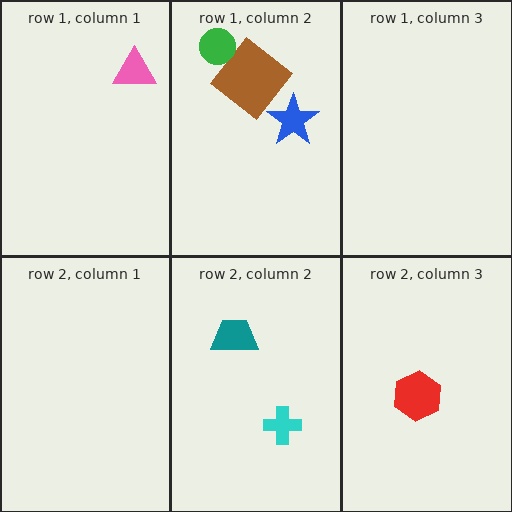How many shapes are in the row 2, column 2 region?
2.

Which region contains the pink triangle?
The row 1, column 1 region.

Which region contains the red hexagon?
The row 2, column 3 region.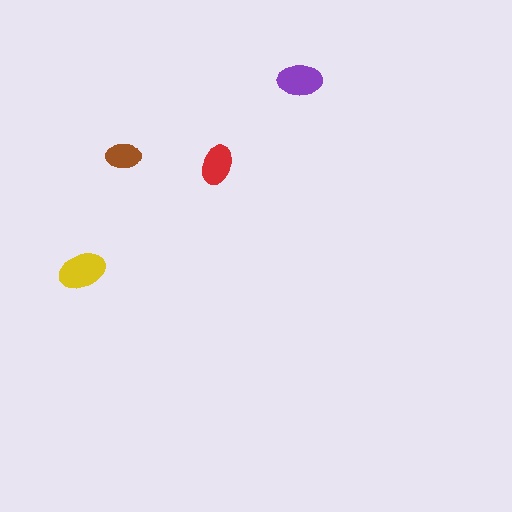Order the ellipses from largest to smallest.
the yellow one, the purple one, the red one, the brown one.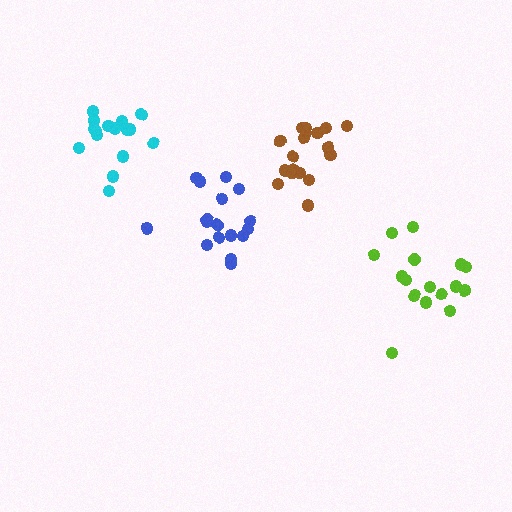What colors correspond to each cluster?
The clusters are colored: blue, brown, lime, cyan.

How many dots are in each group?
Group 1: 17 dots, Group 2: 18 dots, Group 3: 16 dots, Group 4: 16 dots (67 total).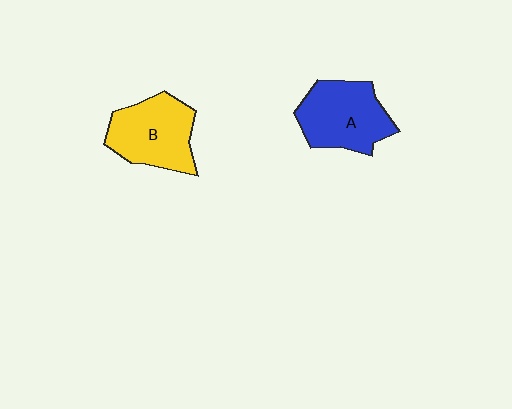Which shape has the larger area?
Shape A (blue).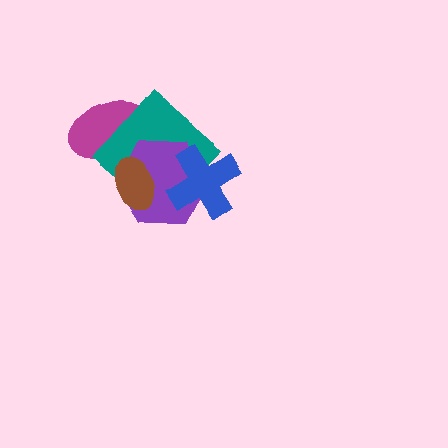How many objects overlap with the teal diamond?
4 objects overlap with the teal diamond.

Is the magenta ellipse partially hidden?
Yes, it is partially covered by another shape.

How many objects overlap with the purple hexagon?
4 objects overlap with the purple hexagon.